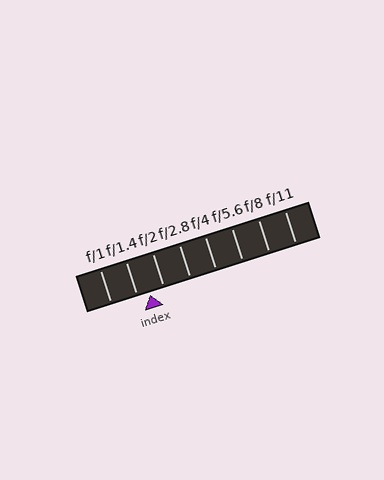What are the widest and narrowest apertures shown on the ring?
The widest aperture shown is f/1 and the narrowest is f/11.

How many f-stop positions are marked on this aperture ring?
There are 8 f-stop positions marked.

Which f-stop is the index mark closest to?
The index mark is closest to f/1.4.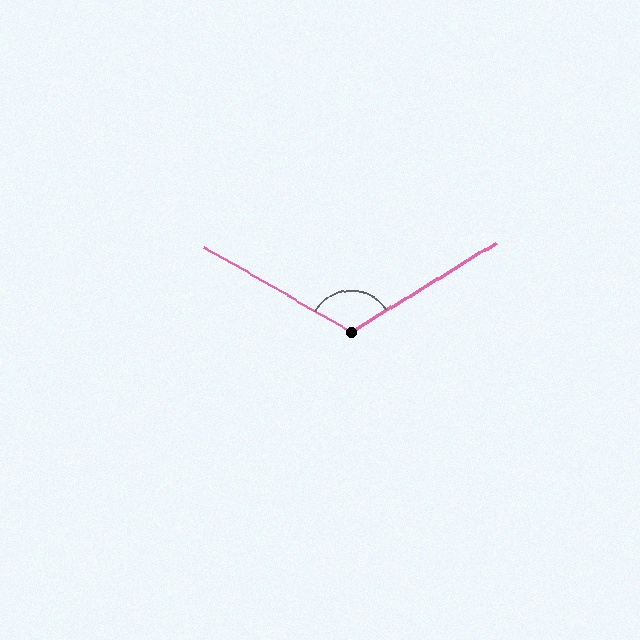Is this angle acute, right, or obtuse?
It is obtuse.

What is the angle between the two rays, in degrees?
Approximately 119 degrees.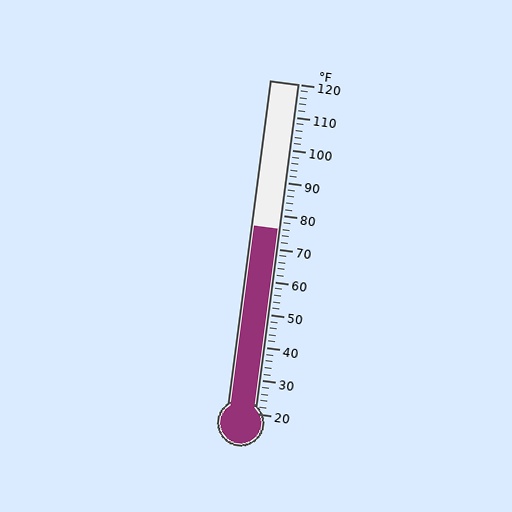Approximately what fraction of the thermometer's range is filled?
The thermometer is filled to approximately 55% of its range.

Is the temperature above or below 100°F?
The temperature is below 100°F.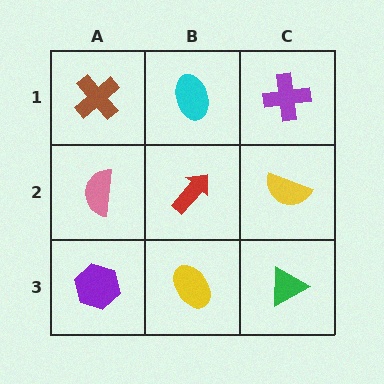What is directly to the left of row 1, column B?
A brown cross.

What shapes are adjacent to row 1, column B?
A red arrow (row 2, column B), a brown cross (row 1, column A), a purple cross (row 1, column C).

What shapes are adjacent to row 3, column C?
A yellow semicircle (row 2, column C), a yellow ellipse (row 3, column B).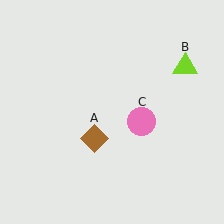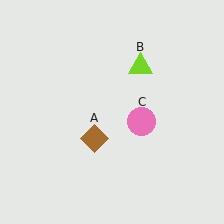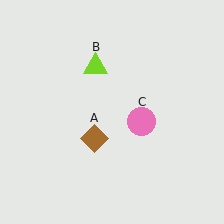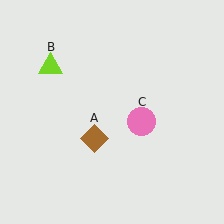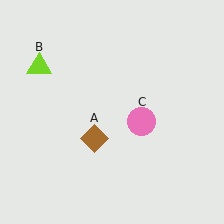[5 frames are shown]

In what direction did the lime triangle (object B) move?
The lime triangle (object B) moved left.